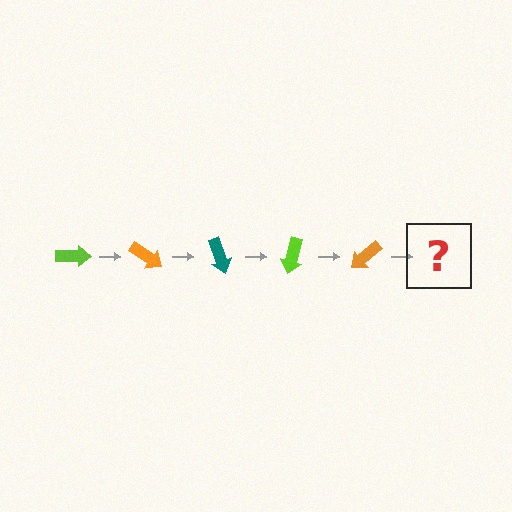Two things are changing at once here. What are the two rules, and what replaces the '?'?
The two rules are that it rotates 35 degrees each step and the color cycles through lime, orange, and teal. The '?' should be a teal arrow, rotated 175 degrees from the start.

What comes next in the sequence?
The next element should be a teal arrow, rotated 175 degrees from the start.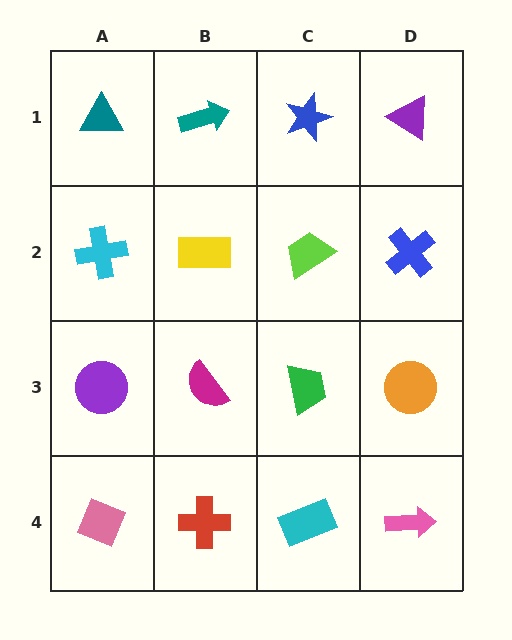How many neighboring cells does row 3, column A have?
3.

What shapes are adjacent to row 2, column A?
A teal triangle (row 1, column A), a purple circle (row 3, column A), a yellow rectangle (row 2, column B).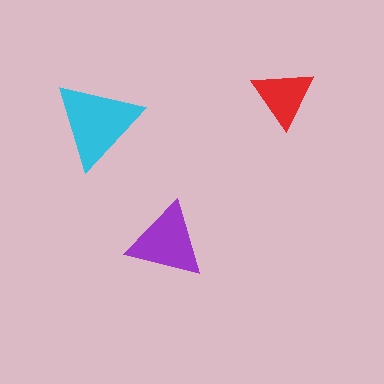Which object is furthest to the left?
The cyan triangle is leftmost.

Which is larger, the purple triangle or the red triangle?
The purple one.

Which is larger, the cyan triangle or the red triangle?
The cyan one.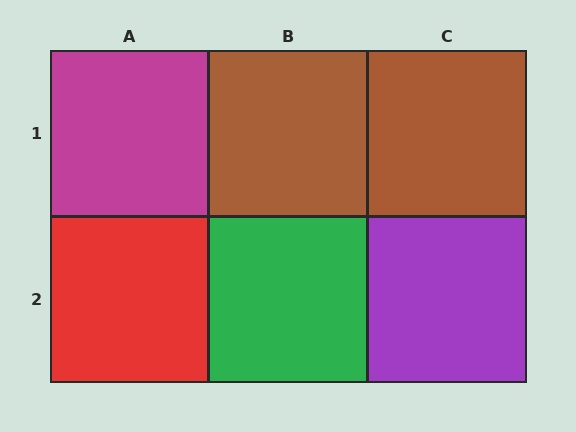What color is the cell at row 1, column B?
Brown.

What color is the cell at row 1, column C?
Brown.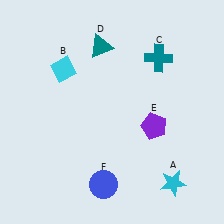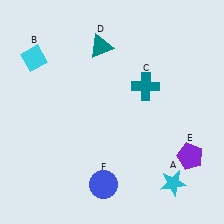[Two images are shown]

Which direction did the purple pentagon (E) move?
The purple pentagon (E) moved right.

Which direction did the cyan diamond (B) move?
The cyan diamond (B) moved left.